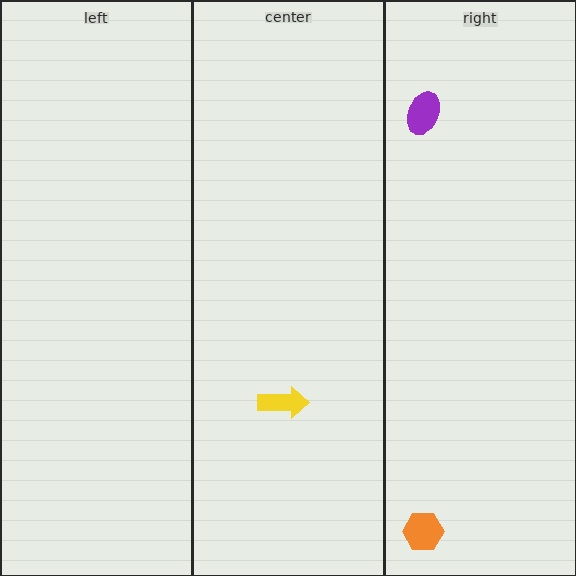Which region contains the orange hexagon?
The right region.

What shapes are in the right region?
The purple ellipse, the orange hexagon.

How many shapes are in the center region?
1.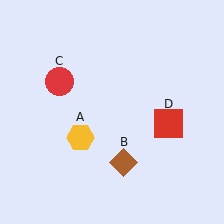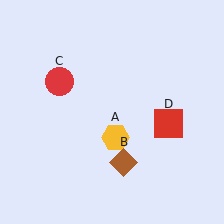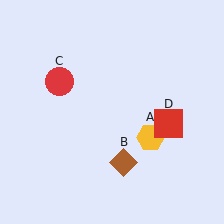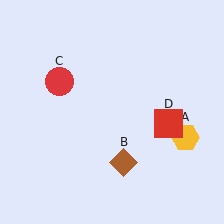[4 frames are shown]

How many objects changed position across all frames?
1 object changed position: yellow hexagon (object A).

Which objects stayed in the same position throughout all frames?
Brown diamond (object B) and red circle (object C) and red square (object D) remained stationary.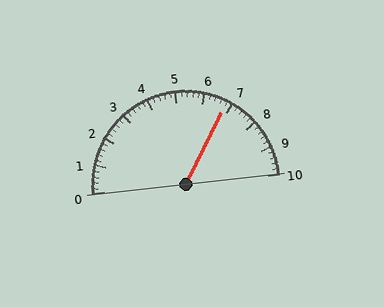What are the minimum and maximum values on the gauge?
The gauge ranges from 0 to 10.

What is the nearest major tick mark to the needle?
The nearest major tick mark is 7.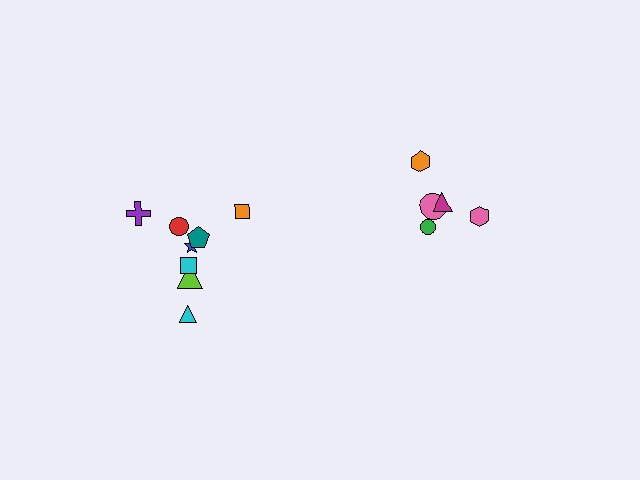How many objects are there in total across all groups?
There are 13 objects.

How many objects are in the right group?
There are 5 objects.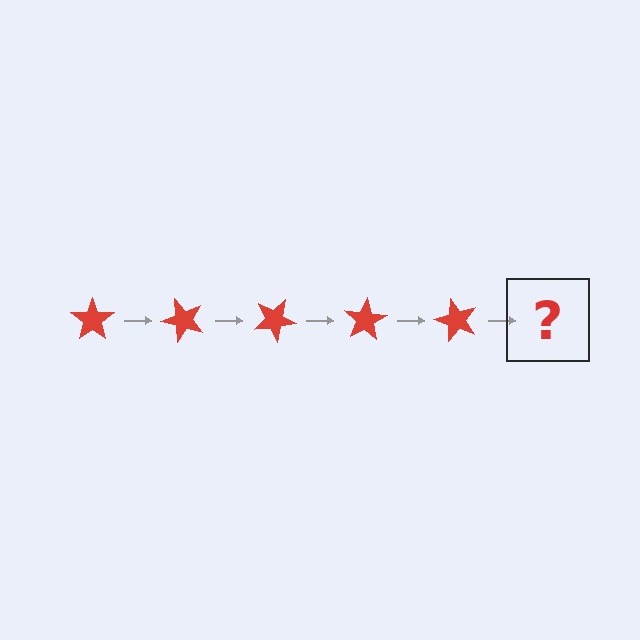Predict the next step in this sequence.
The next step is a red star rotated 250 degrees.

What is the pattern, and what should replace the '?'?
The pattern is that the star rotates 50 degrees each step. The '?' should be a red star rotated 250 degrees.